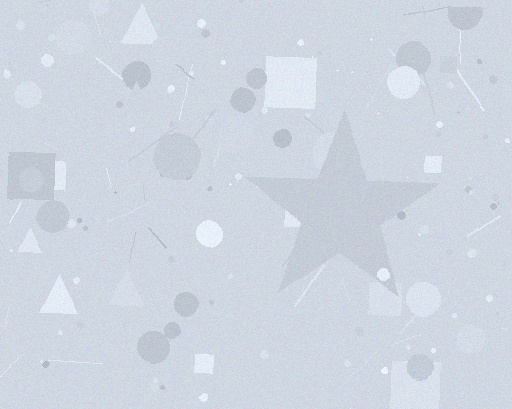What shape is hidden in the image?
A star is hidden in the image.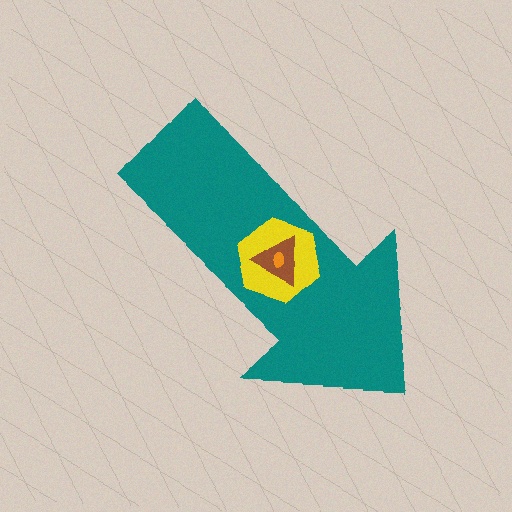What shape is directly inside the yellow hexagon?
The brown triangle.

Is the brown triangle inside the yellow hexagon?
Yes.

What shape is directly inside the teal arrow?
The yellow hexagon.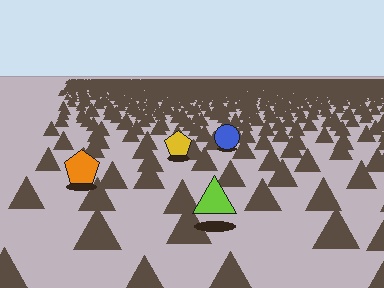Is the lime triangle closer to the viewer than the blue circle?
Yes. The lime triangle is closer — you can tell from the texture gradient: the ground texture is coarser near it.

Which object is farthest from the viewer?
The blue circle is farthest from the viewer. It appears smaller and the ground texture around it is denser.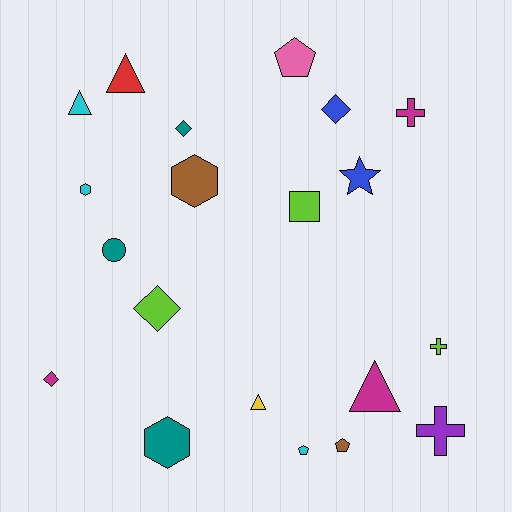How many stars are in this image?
There is 1 star.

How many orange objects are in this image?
There are no orange objects.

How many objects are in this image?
There are 20 objects.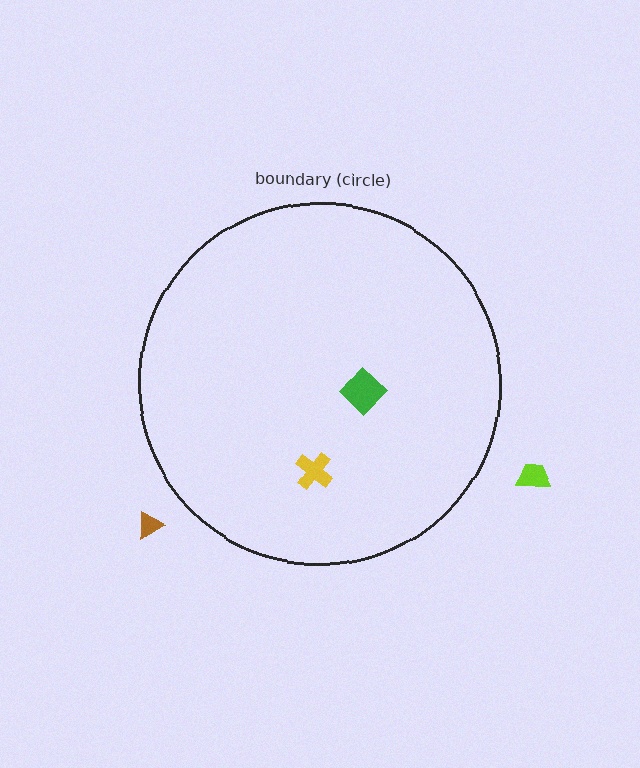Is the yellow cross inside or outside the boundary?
Inside.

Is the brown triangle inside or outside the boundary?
Outside.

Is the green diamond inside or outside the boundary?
Inside.